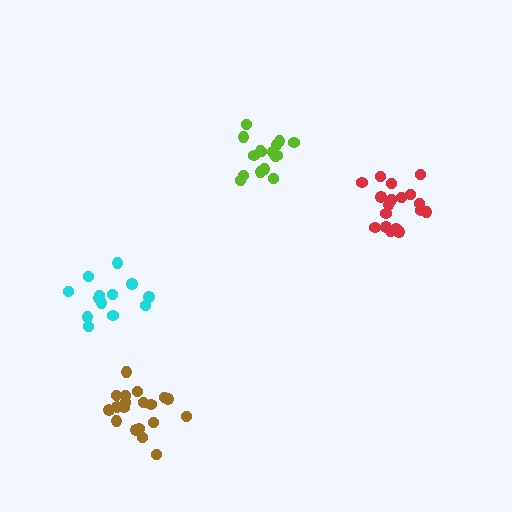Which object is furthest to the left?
The cyan cluster is leftmost.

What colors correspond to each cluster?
The clusters are colored: red, brown, cyan, lime.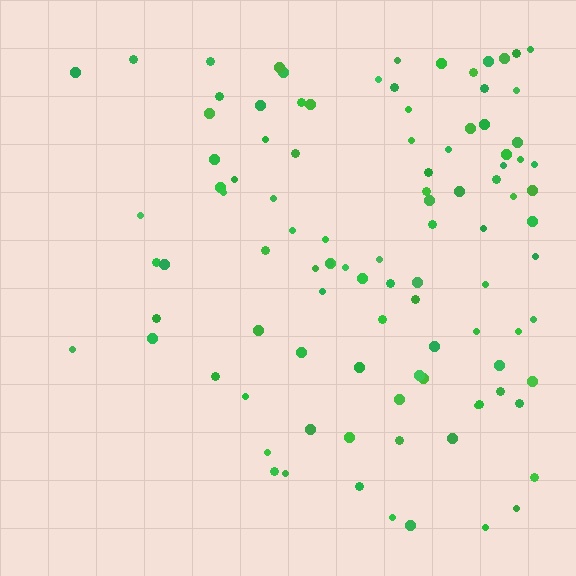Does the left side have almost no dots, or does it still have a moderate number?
Still a moderate number, just noticeably fewer than the right.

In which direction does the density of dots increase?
From left to right, with the right side densest.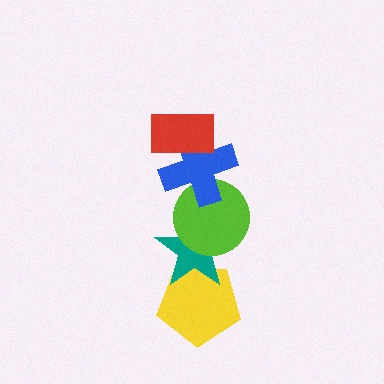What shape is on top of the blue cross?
The red rectangle is on top of the blue cross.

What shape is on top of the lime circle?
The blue cross is on top of the lime circle.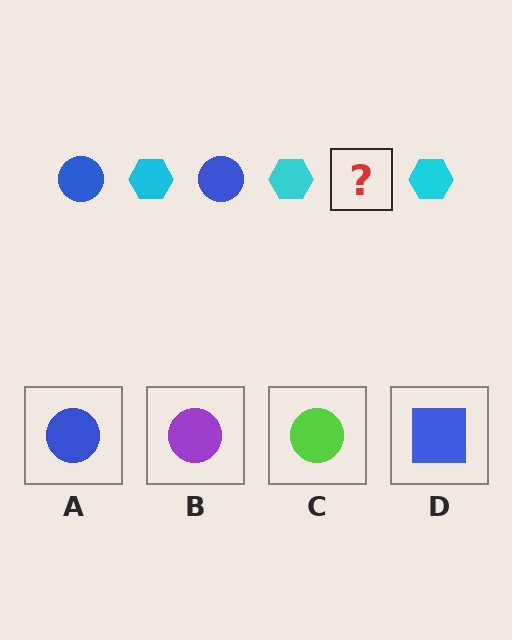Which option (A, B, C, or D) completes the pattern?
A.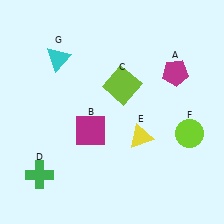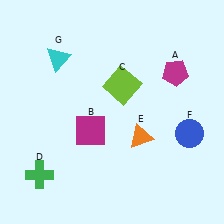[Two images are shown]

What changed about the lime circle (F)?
In Image 1, F is lime. In Image 2, it changed to blue.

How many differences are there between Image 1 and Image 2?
There are 2 differences between the two images.